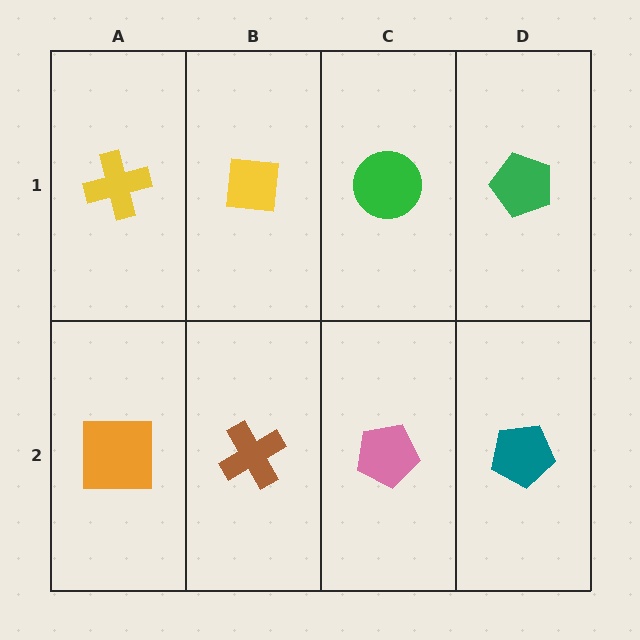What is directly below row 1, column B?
A brown cross.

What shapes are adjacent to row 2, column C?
A green circle (row 1, column C), a brown cross (row 2, column B), a teal pentagon (row 2, column D).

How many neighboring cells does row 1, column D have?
2.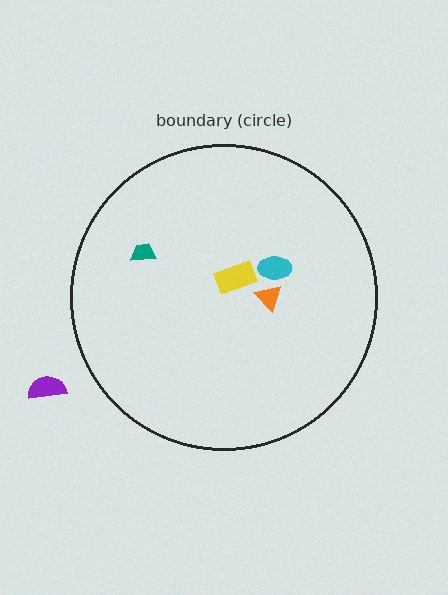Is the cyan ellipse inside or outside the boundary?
Inside.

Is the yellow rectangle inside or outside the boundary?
Inside.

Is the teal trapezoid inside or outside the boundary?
Inside.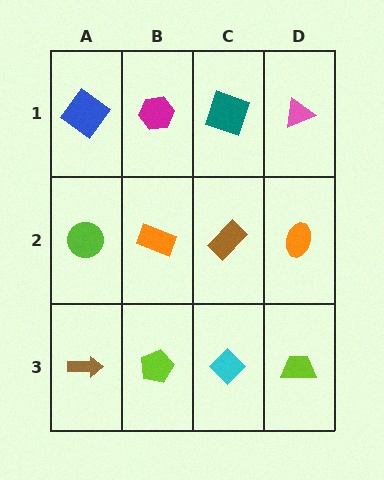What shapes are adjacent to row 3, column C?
A brown rectangle (row 2, column C), a lime pentagon (row 3, column B), a lime trapezoid (row 3, column D).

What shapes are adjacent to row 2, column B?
A magenta hexagon (row 1, column B), a lime pentagon (row 3, column B), a lime circle (row 2, column A), a brown rectangle (row 2, column C).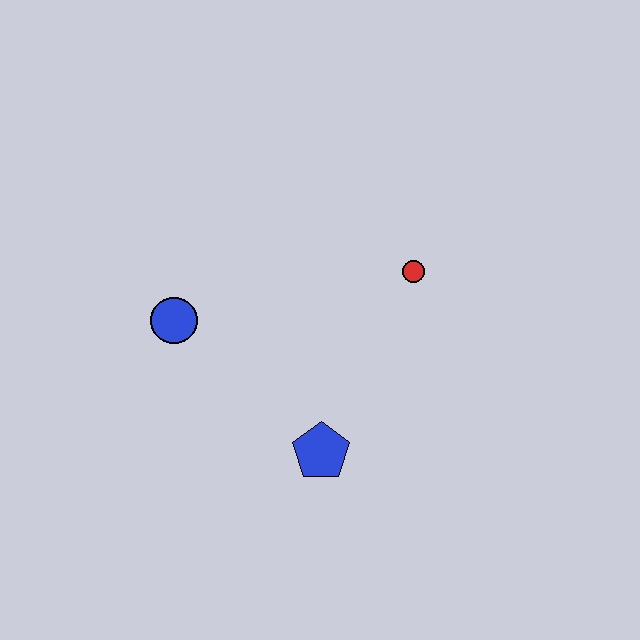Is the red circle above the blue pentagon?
Yes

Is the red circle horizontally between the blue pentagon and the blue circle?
No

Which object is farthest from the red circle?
The blue circle is farthest from the red circle.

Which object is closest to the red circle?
The blue pentagon is closest to the red circle.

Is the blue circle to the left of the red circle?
Yes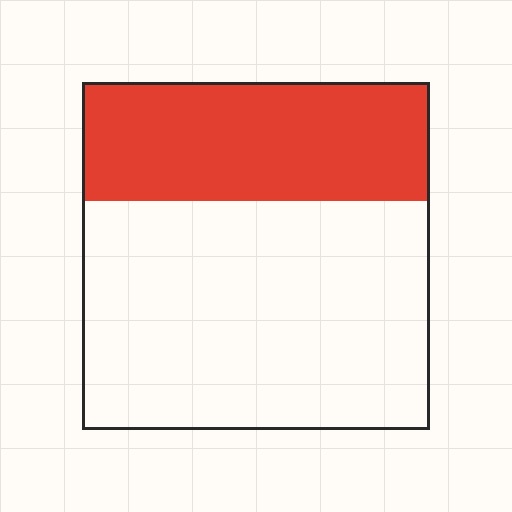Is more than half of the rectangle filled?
No.